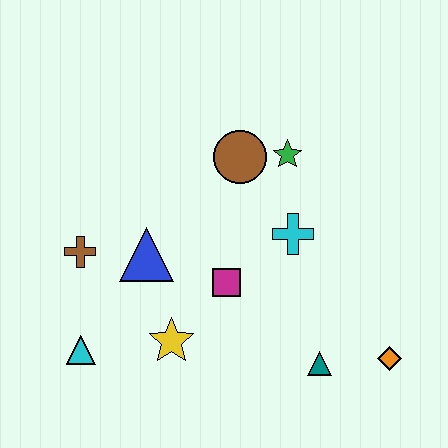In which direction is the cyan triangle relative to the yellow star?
The cyan triangle is to the left of the yellow star.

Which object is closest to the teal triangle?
The orange diamond is closest to the teal triangle.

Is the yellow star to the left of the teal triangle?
Yes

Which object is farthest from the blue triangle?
The orange diamond is farthest from the blue triangle.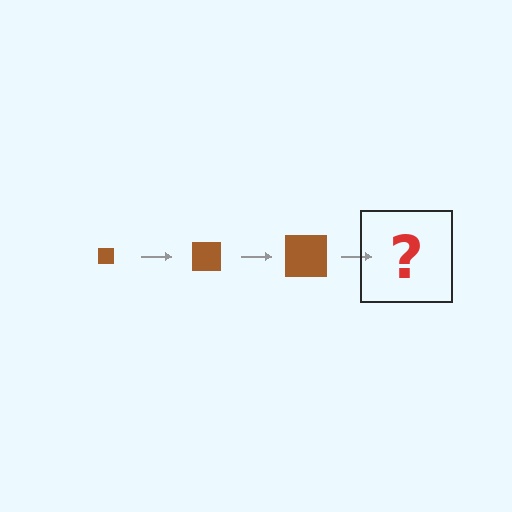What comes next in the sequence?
The next element should be a brown square, larger than the previous one.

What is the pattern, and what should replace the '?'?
The pattern is that the square gets progressively larger each step. The '?' should be a brown square, larger than the previous one.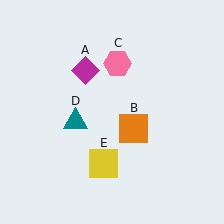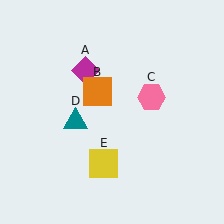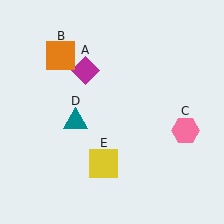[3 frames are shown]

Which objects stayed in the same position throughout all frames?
Magenta diamond (object A) and teal triangle (object D) and yellow square (object E) remained stationary.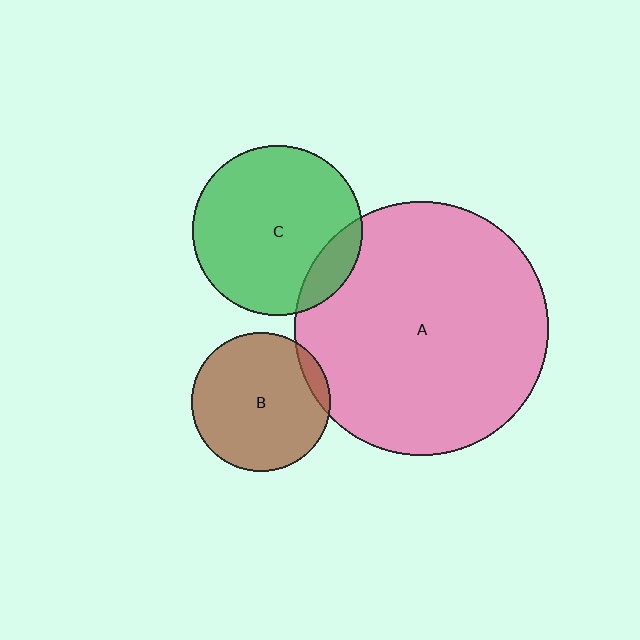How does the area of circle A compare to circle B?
Approximately 3.3 times.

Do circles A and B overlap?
Yes.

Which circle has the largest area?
Circle A (pink).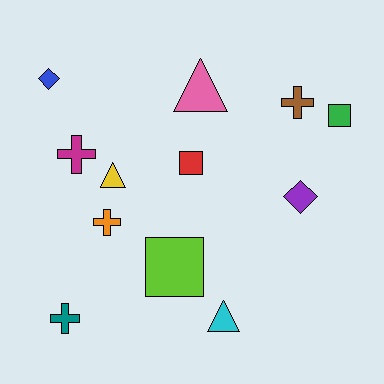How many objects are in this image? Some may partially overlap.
There are 12 objects.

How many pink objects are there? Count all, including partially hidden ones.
There is 1 pink object.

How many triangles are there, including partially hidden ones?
There are 3 triangles.